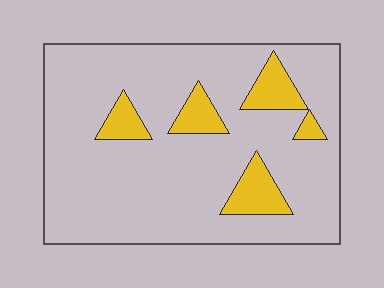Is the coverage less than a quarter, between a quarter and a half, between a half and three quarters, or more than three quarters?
Less than a quarter.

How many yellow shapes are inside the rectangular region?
5.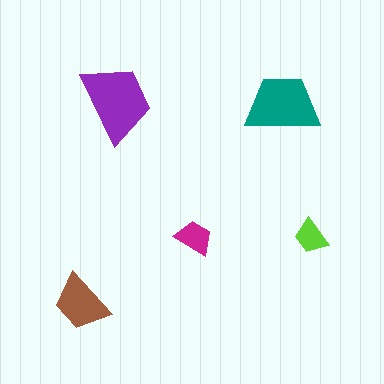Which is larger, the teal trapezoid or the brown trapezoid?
The teal one.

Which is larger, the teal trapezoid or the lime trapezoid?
The teal one.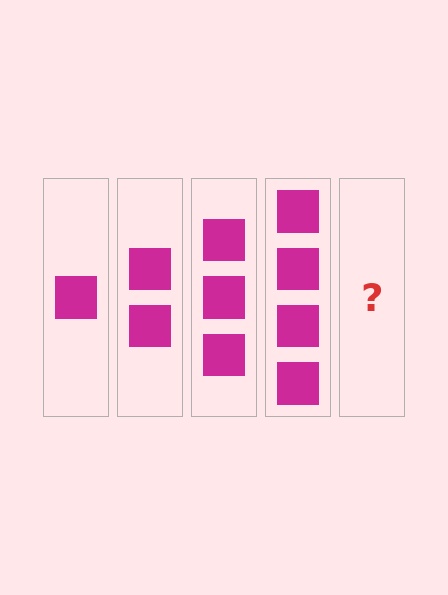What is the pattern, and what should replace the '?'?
The pattern is that each step adds one more square. The '?' should be 5 squares.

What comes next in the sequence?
The next element should be 5 squares.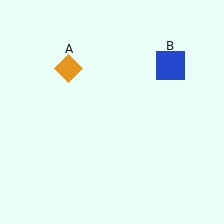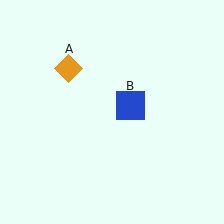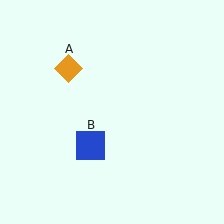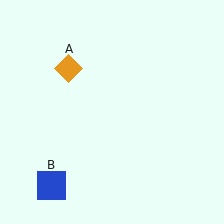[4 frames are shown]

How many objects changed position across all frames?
1 object changed position: blue square (object B).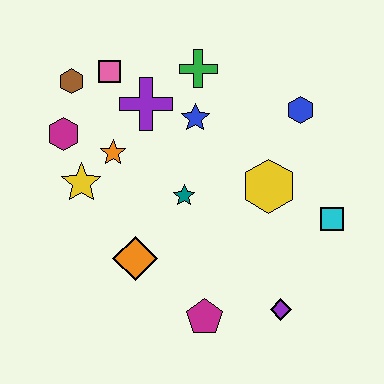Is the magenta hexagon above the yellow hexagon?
Yes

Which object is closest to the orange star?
The yellow star is closest to the orange star.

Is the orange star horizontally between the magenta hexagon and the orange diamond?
Yes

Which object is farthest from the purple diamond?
The brown hexagon is farthest from the purple diamond.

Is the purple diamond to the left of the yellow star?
No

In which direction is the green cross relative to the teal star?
The green cross is above the teal star.